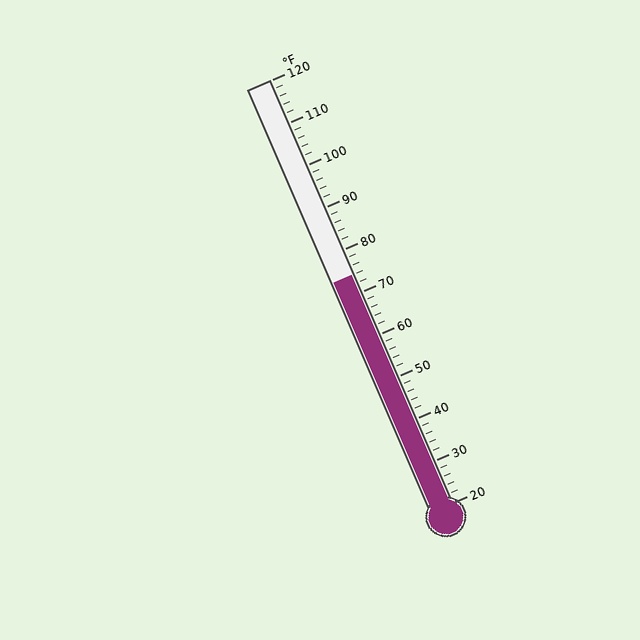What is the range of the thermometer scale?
The thermometer scale ranges from 20°F to 120°F.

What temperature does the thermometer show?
The thermometer shows approximately 74°F.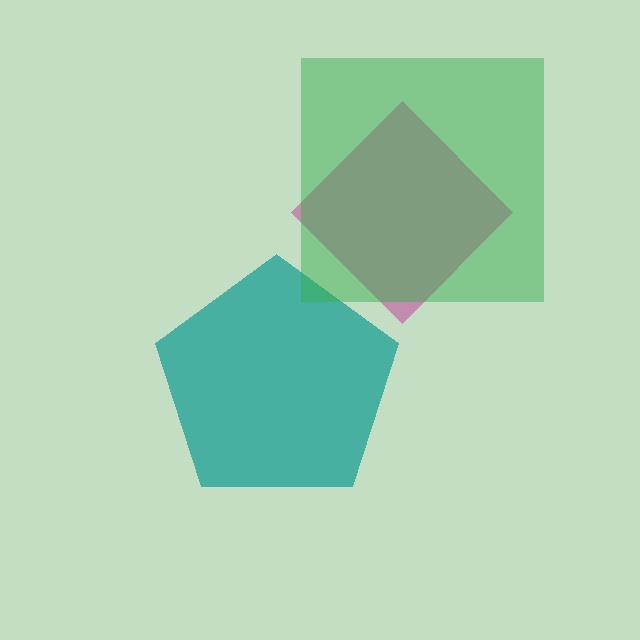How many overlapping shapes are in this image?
There are 3 overlapping shapes in the image.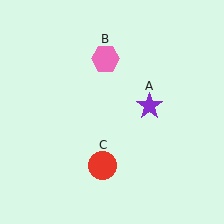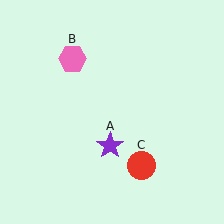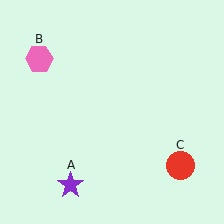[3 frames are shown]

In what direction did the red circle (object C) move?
The red circle (object C) moved right.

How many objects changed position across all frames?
3 objects changed position: purple star (object A), pink hexagon (object B), red circle (object C).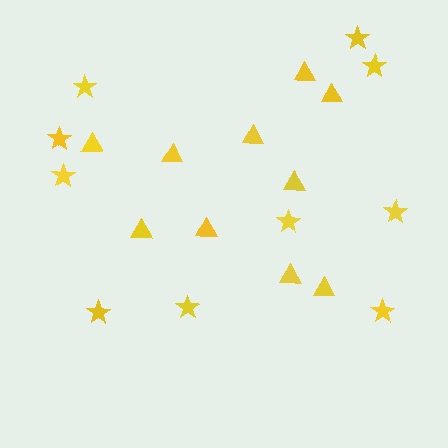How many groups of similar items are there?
There are 2 groups: one group of stars (10) and one group of triangles (10).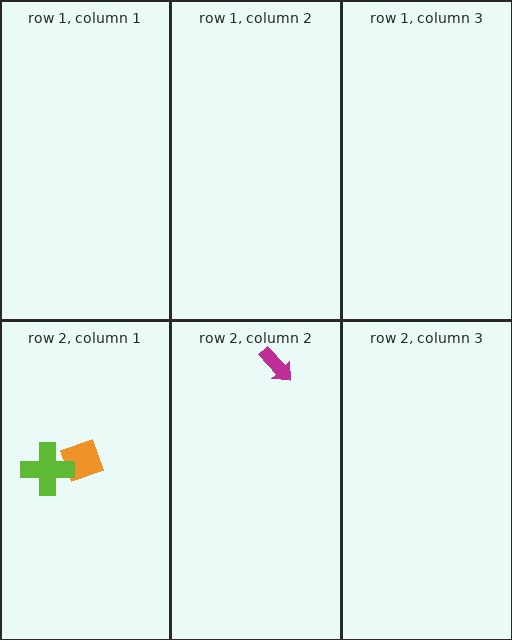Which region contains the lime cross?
The row 2, column 1 region.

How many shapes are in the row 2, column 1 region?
2.